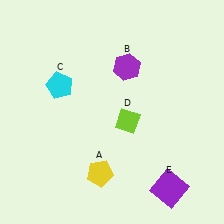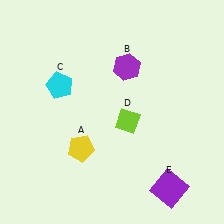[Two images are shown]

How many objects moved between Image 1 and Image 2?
1 object moved between the two images.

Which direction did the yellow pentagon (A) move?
The yellow pentagon (A) moved up.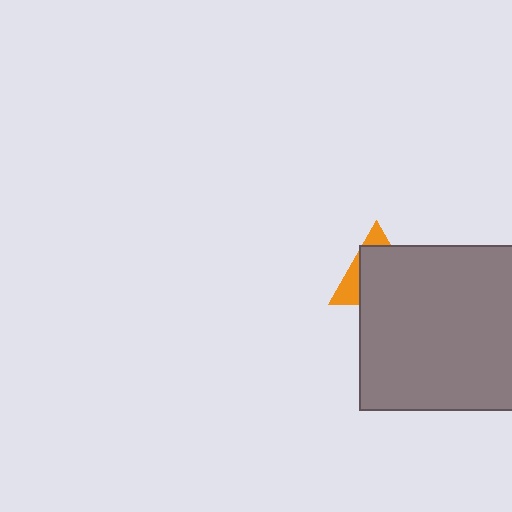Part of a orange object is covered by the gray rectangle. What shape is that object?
It is a triangle.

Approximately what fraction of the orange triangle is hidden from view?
Roughly 70% of the orange triangle is hidden behind the gray rectangle.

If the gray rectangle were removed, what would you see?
You would see the complete orange triangle.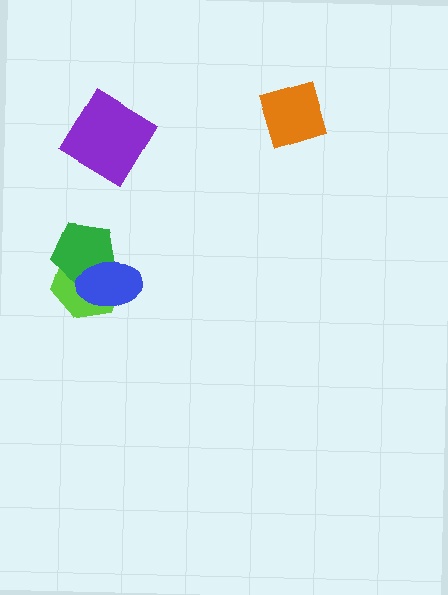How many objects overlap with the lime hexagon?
2 objects overlap with the lime hexagon.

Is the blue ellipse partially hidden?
No, no other shape covers it.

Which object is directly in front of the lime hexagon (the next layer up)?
The green pentagon is directly in front of the lime hexagon.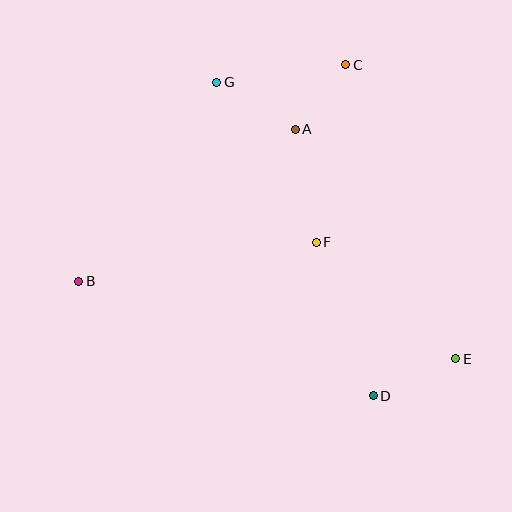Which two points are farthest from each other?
Points B and E are farthest from each other.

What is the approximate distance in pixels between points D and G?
The distance between D and G is approximately 351 pixels.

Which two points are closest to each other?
Points A and C are closest to each other.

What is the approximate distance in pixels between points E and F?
The distance between E and F is approximately 182 pixels.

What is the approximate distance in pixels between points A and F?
The distance between A and F is approximately 115 pixels.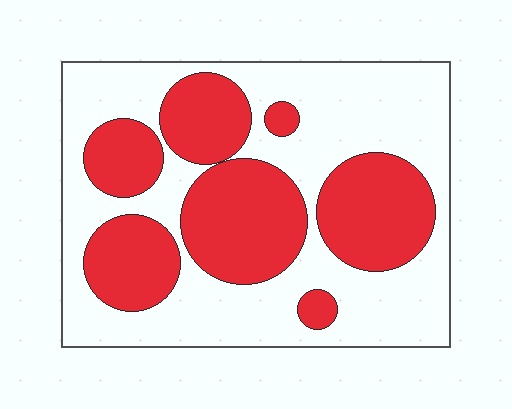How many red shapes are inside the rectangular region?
7.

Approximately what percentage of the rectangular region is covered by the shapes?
Approximately 40%.